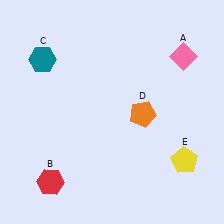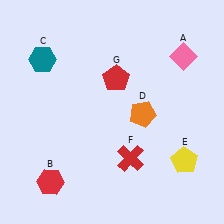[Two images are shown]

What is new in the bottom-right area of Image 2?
A red cross (F) was added in the bottom-right area of Image 2.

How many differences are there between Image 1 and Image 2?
There are 2 differences between the two images.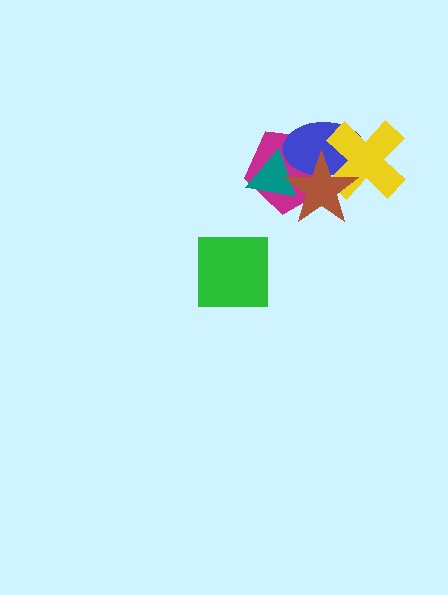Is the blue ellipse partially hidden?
Yes, it is partially covered by another shape.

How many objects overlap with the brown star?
4 objects overlap with the brown star.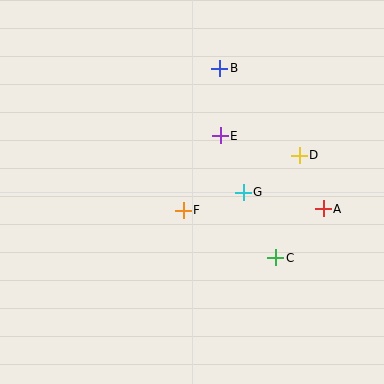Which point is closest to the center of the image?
Point F at (183, 210) is closest to the center.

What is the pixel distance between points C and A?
The distance between C and A is 68 pixels.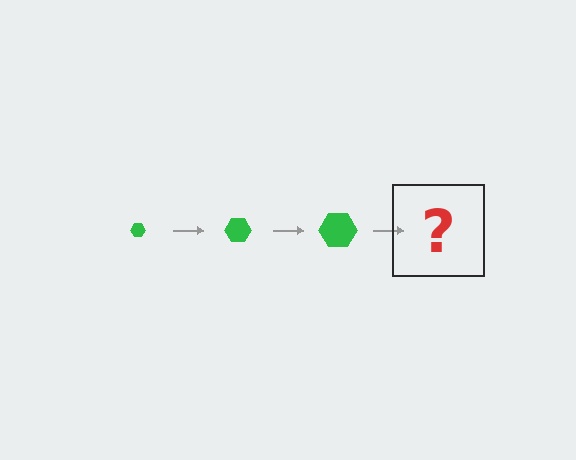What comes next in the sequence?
The next element should be a green hexagon, larger than the previous one.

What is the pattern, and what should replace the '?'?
The pattern is that the hexagon gets progressively larger each step. The '?' should be a green hexagon, larger than the previous one.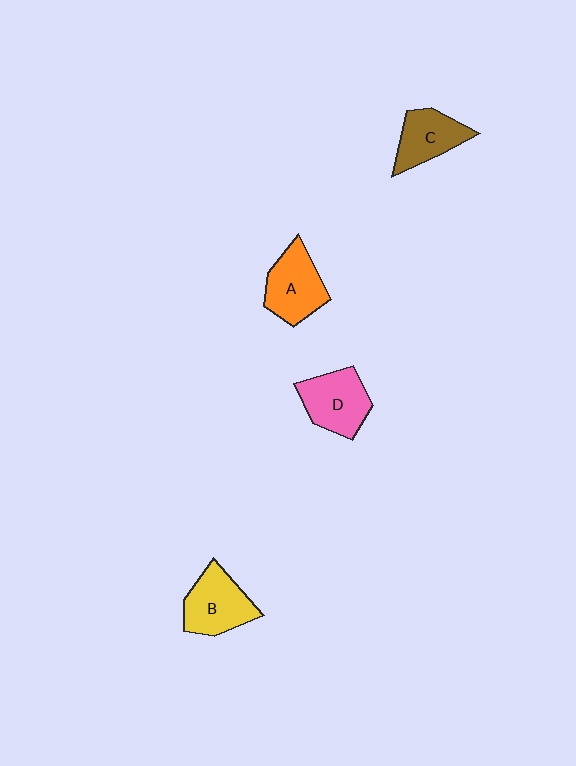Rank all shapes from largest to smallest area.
From largest to smallest: B (yellow), D (pink), A (orange), C (brown).